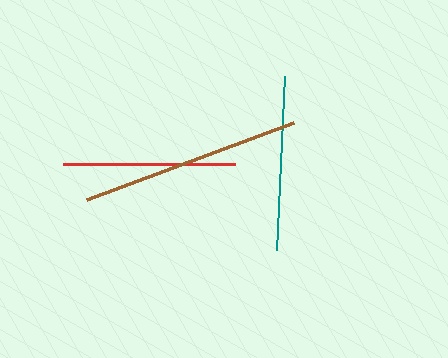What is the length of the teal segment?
The teal segment is approximately 174 pixels long.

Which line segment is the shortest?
The red line is the shortest at approximately 172 pixels.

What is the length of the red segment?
The red segment is approximately 172 pixels long.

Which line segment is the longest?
The brown line is the longest at approximately 221 pixels.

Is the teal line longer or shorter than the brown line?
The brown line is longer than the teal line.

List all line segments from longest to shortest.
From longest to shortest: brown, teal, red.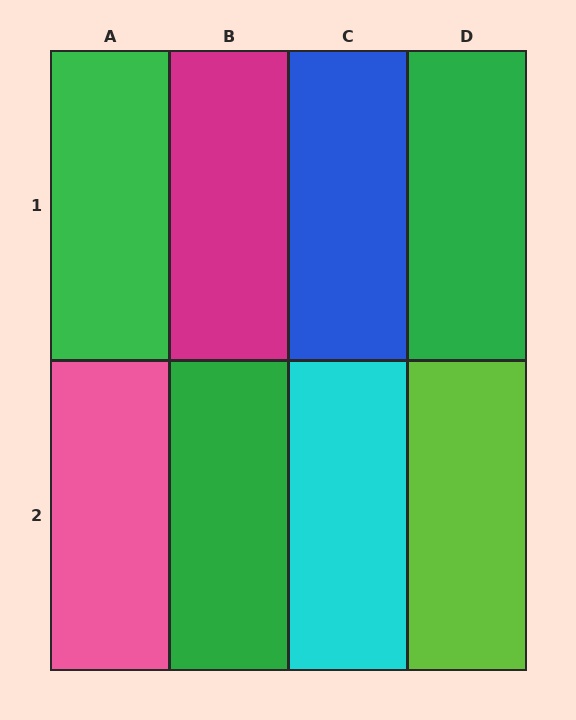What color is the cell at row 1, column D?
Green.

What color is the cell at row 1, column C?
Blue.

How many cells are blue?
1 cell is blue.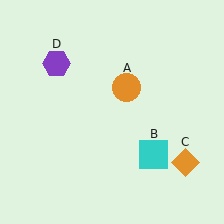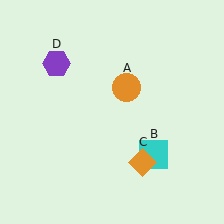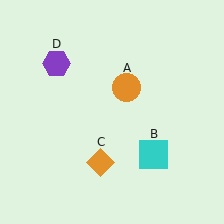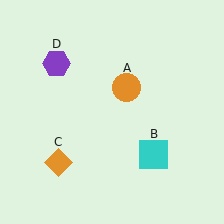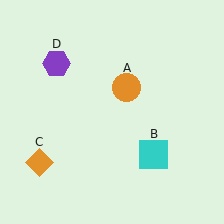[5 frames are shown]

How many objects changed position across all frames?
1 object changed position: orange diamond (object C).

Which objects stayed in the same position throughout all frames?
Orange circle (object A) and cyan square (object B) and purple hexagon (object D) remained stationary.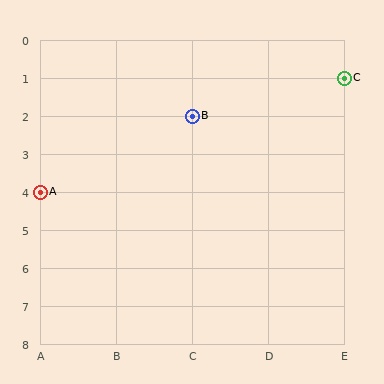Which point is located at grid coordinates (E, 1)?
Point C is at (E, 1).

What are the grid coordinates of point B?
Point B is at grid coordinates (C, 2).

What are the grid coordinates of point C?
Point C is at grid coordinates (E, 1).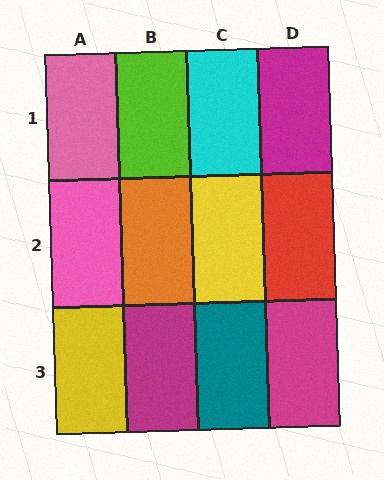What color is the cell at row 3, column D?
Magenta.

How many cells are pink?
2 cells are pink.